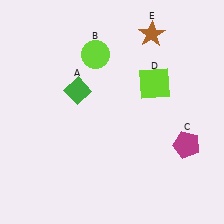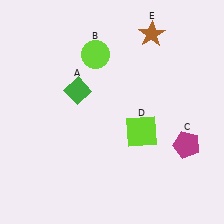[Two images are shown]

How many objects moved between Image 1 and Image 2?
1 object moved between the two images.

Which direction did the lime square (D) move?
The lime square (D) moved down.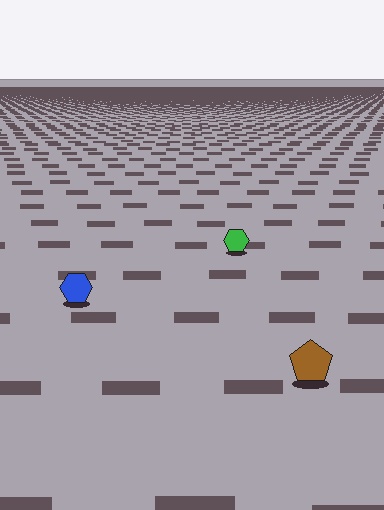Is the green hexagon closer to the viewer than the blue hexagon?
No. The blue hexagon is closer — you can tell from the texture gradient: the ground texture is coarser near it.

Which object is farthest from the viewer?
The green hexagon is farthest from the viewer. It appears smaller and the ground texture around it is denser.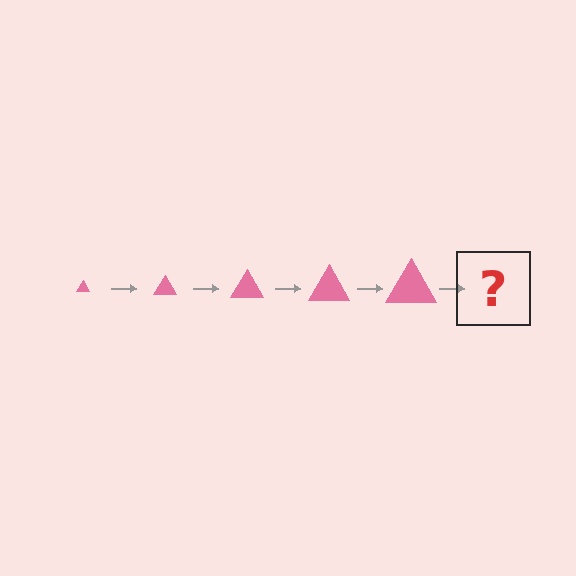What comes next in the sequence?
The next element should be a pink triangle, larger than the previous one.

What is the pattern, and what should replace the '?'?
The pattern is that the triangle gets progressively larger each step. The '?' should be a pink triangle, larger than the previous one.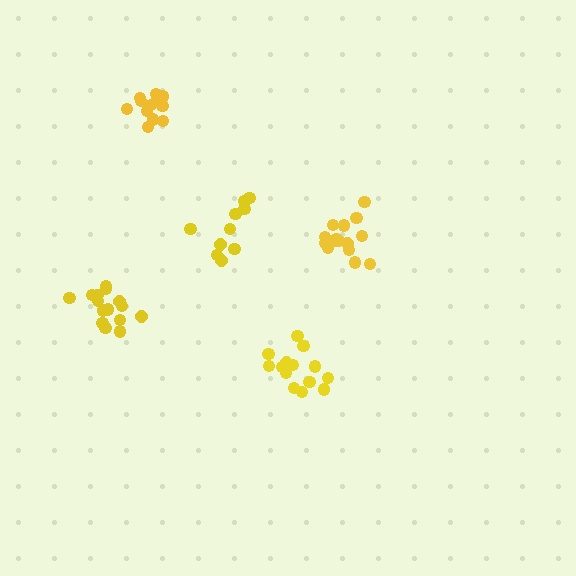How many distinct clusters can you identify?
There are 5 distinct clusters.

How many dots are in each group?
Group 1: 16 dots, Group 2: 10 dots, Group 3: 14 dots, Group 4: 15 dots, Group 5: 13 dots (68 total).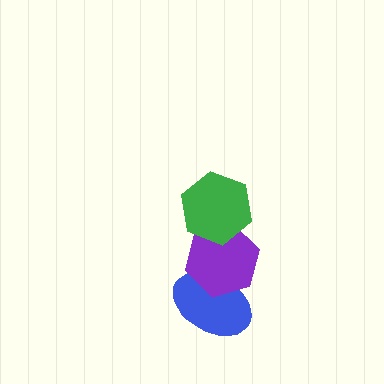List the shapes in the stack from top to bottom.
From top to bottom: the green hexagon, the purple hexagon, the blue ellipse.